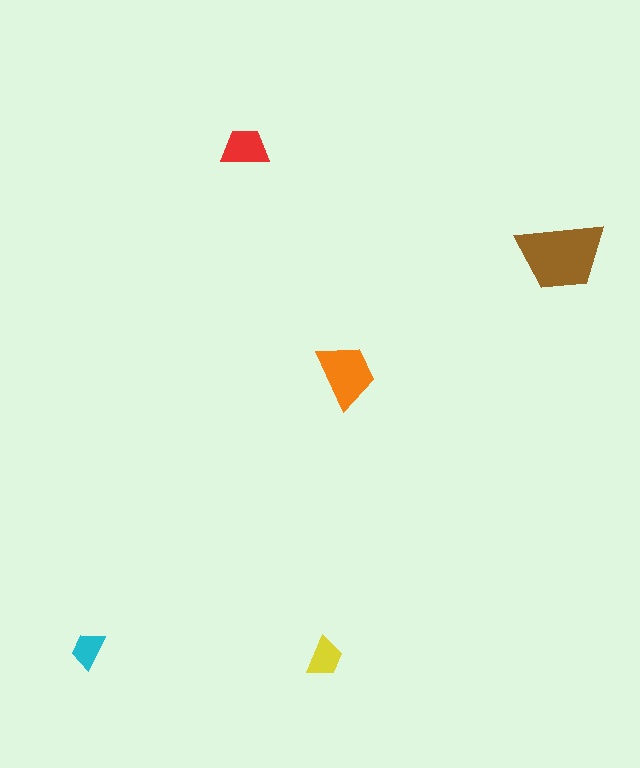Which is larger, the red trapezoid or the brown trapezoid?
The brown one.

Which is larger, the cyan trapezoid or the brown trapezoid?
The brown one.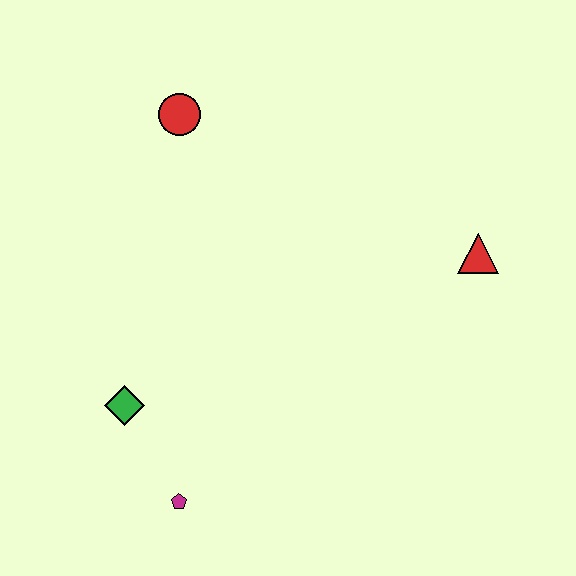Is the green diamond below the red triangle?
Yes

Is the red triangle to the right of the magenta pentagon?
Yes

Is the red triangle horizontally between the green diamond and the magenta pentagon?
No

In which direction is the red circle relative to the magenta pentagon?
The red circle is above the magenta pentagon.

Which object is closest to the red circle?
The green diamond is closest to the red circle.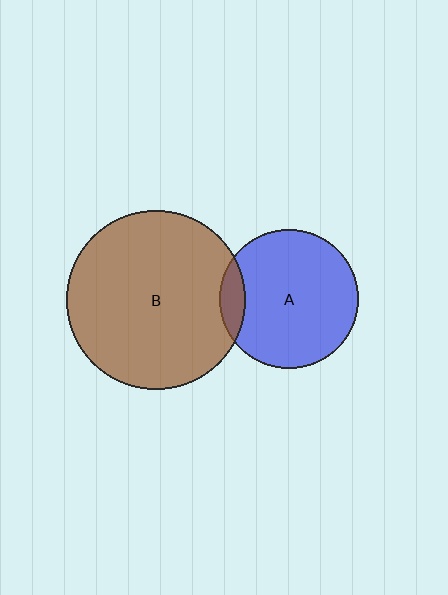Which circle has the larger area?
Circle B (brown).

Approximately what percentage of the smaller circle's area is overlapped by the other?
Approximately 10%.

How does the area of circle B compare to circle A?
Approximately 1.7 times.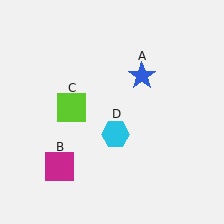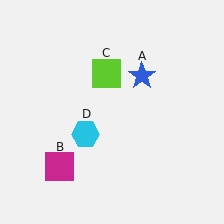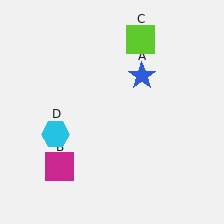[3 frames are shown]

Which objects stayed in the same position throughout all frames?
Blue star (object A) and magenta square (object B) remained stationary.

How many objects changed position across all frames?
2 objects changed position: lime square (object C), cyan hexagon (object D).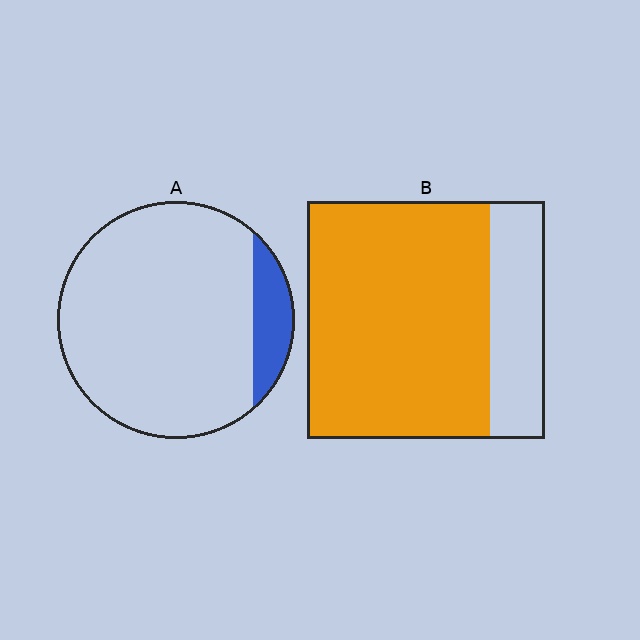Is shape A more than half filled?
No.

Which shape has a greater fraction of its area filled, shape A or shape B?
Shape B.